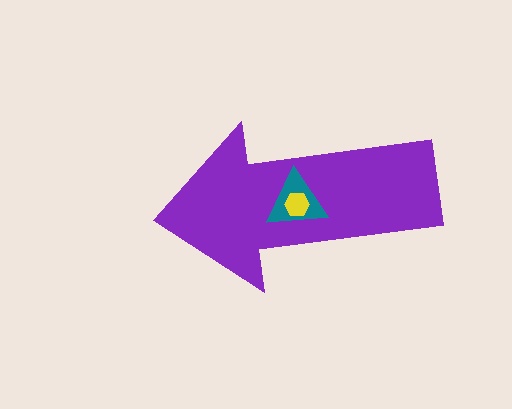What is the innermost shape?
The yellow hexagon.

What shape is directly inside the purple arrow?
The teal triangle.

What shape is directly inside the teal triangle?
The yellow hexagon.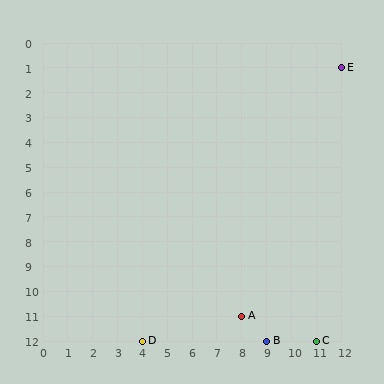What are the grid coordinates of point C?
Point C is at grid coordinates (11, 12).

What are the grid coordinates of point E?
Point E is at grid coordinates (12, 1).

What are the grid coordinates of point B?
Point B is at grid coordinates (9, 12).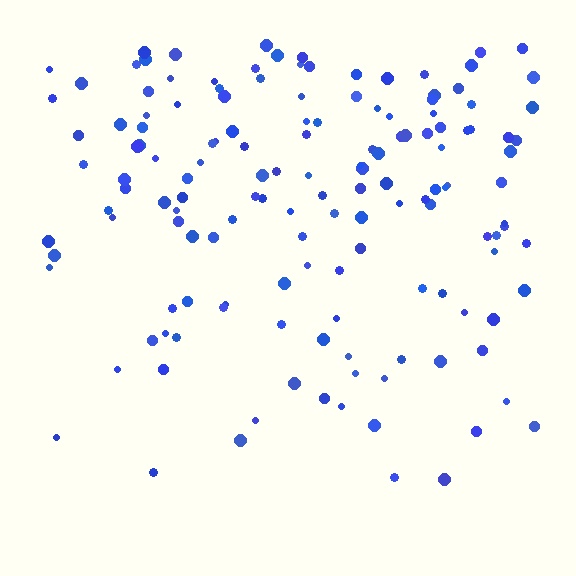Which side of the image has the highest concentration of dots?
The top.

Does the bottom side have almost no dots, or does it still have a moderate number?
Still a moderate number, just noticeably fewer than the top.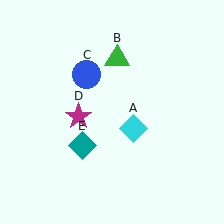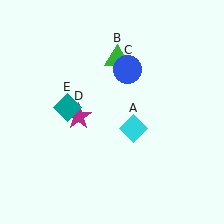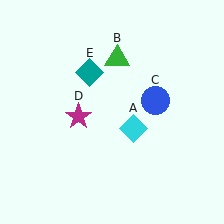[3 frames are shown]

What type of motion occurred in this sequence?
The blue circle (object C), teal diamond (object E) rotated clockwise around the center of the scene.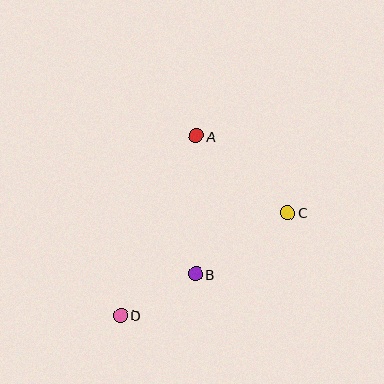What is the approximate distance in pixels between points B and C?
The distance between B and C is approximately 111 pixels.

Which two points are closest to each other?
Points B and D are closest to each other.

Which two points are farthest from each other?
Points C and D are farthest from each other.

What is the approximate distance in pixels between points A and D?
The distance between A and D is approximately 194 pixels.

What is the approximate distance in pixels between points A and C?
The distance between A and C is approximately 119 pixels.